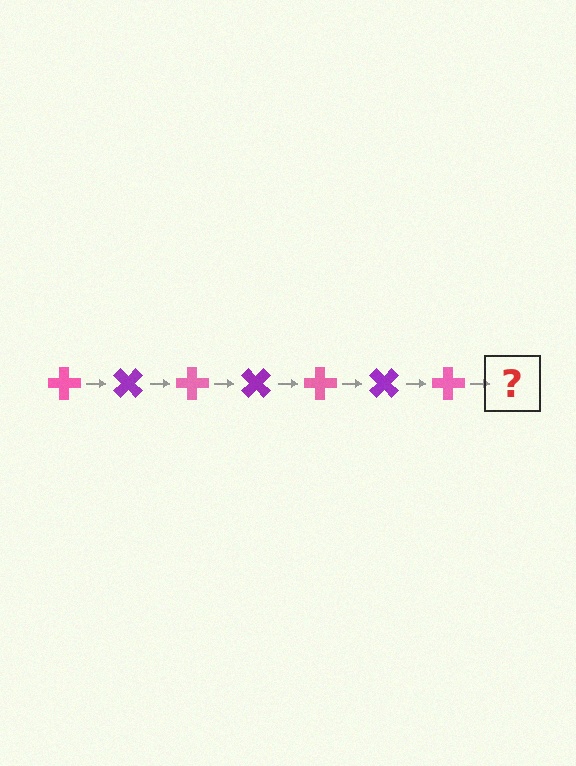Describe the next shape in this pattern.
It should be a purple cross, rotated 315 degrees from the start.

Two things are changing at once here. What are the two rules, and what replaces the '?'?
The two rules are that it rotates 45 degrees each step and the color cycles through pink and purple. The '?' should be a purple cross, rotated 315 degrees from the start.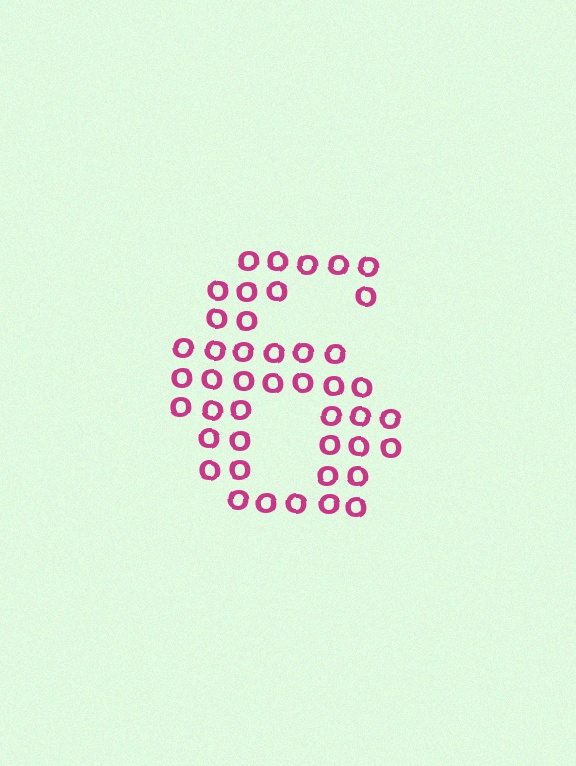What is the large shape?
The large shape is the digit 6.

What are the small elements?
The small elements are letter O's.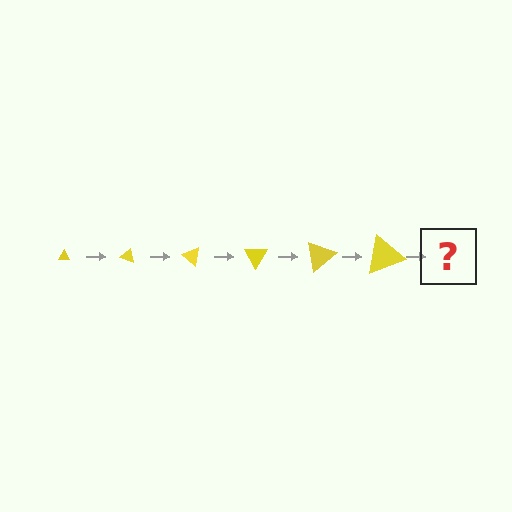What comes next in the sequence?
The next element should be a triangle, larger than the previous one and rotated 120 degrees from the start.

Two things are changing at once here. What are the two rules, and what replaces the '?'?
The two rules are that the triangle grows larger each step and it rotates 20 degrees each step. The '?' should be a triangle, larger than the previous one and rotated 120 degrees from the start.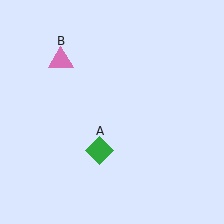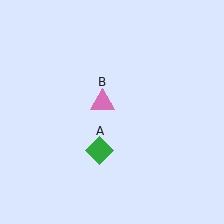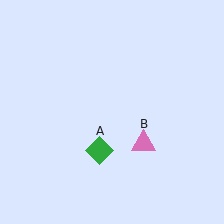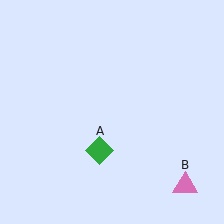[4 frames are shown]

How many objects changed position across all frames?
1 object changed position: pink triangle (object B).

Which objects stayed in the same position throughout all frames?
Green diamond (object A) remained stationary.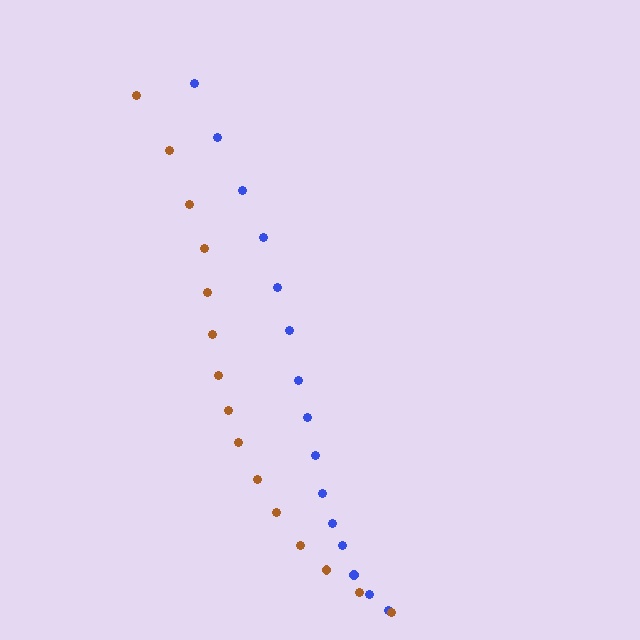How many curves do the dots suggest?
There are 2 distinct paths.